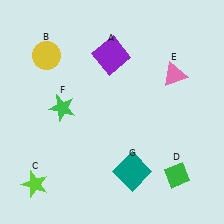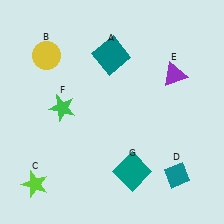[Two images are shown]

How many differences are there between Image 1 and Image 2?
There are 3 differences between the two images.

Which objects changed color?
A changed from purple to teal. D changed from green to teal. E changed from pink to purple.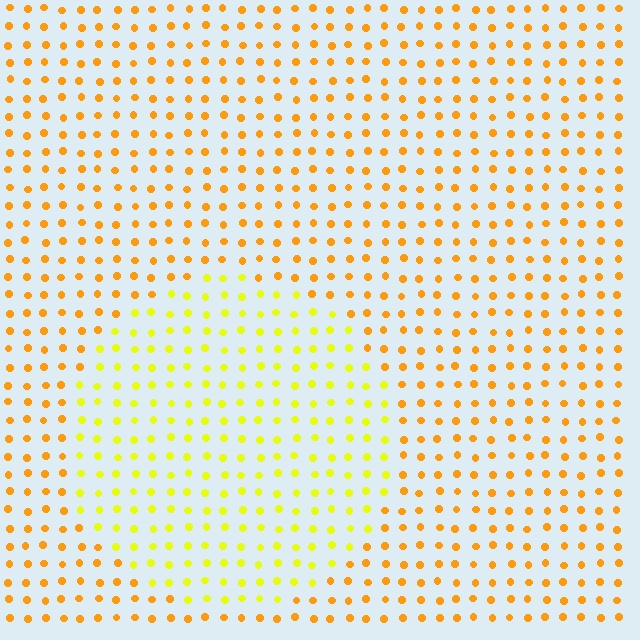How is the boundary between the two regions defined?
The boundary is defined purely by a slight shift in hue (about 31 degrees). Spacing, size, and orientation are identical on both sides.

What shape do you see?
I see a circle.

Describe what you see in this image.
The image is filled with small orange elements in a uniform arrangement. A circle-shaped region is visible where the elements are tinted to a slightly different hue, forming a subtle color boundary.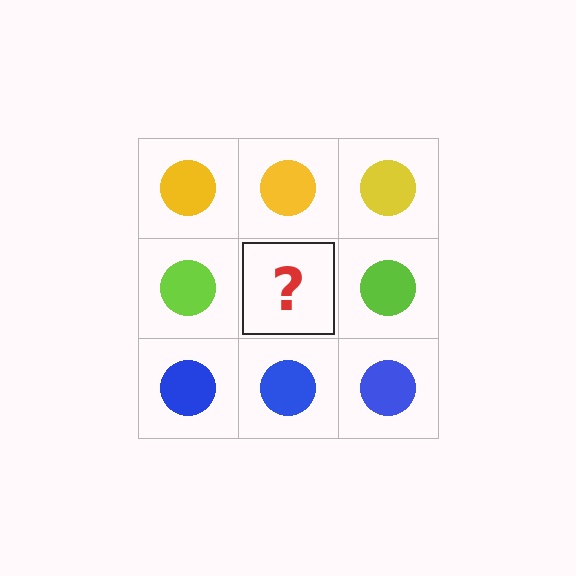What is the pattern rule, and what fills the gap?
The rule is that each row has a consistent color. The gap should be filled with a lime circle.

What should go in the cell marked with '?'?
The missing cell should contain a lime circle.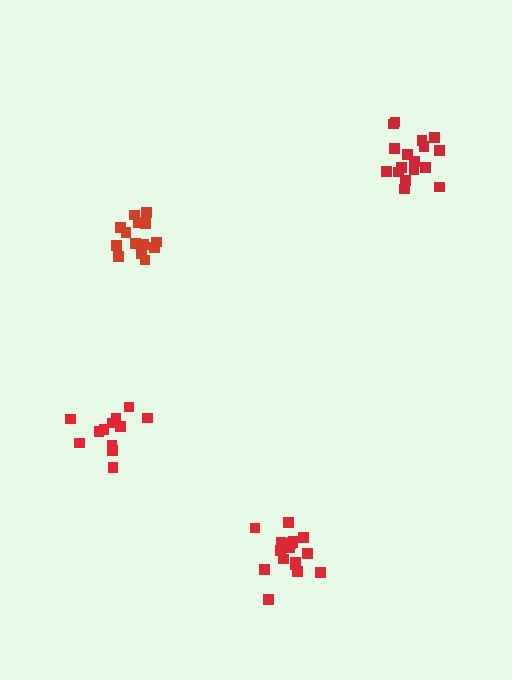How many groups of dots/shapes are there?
There are 4 groups.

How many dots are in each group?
Group 1: 15 dots, Group 2: 12 dots, Group 3: 17 dots, Group 4: 17 dots (61 total).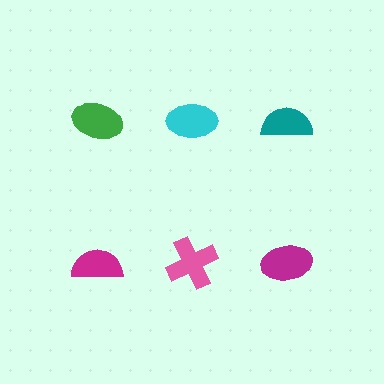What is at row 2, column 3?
A magenta ellipse.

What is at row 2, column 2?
A pink cross.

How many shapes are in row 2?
3 shapes.